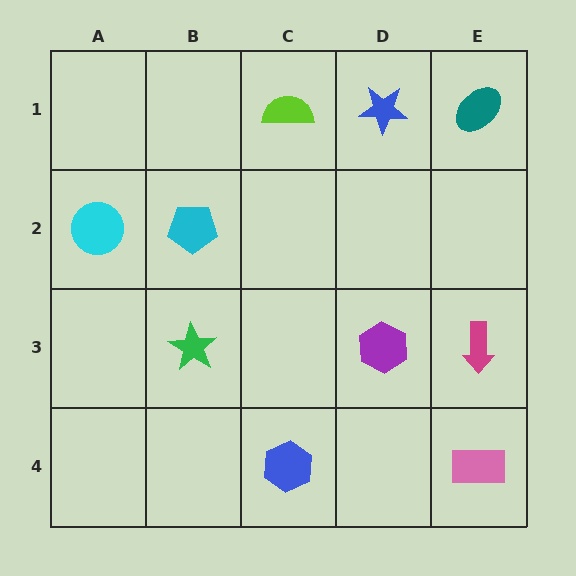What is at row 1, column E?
A teal ellipse.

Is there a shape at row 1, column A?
No, that cell is empty.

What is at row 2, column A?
A cyan circle.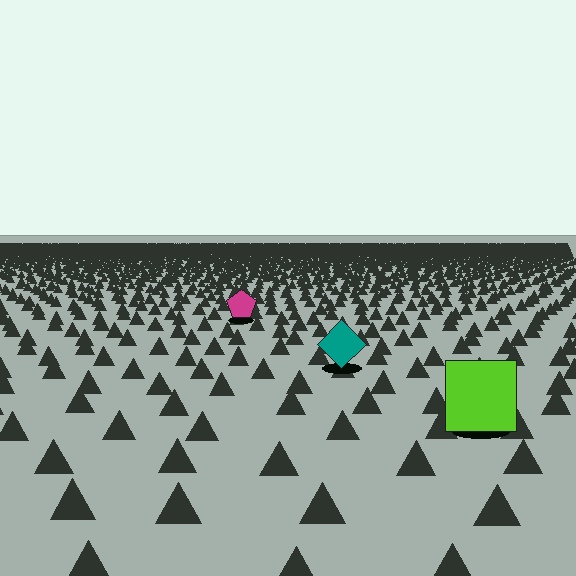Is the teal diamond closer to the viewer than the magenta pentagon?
Yes. The teal diamond is closer — you can tell from the texture gradient: the ground texture is coarser near it.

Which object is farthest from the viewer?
The magenta pentagon is farthest from the viewer. It appears smaller and the ground texture around it is denser.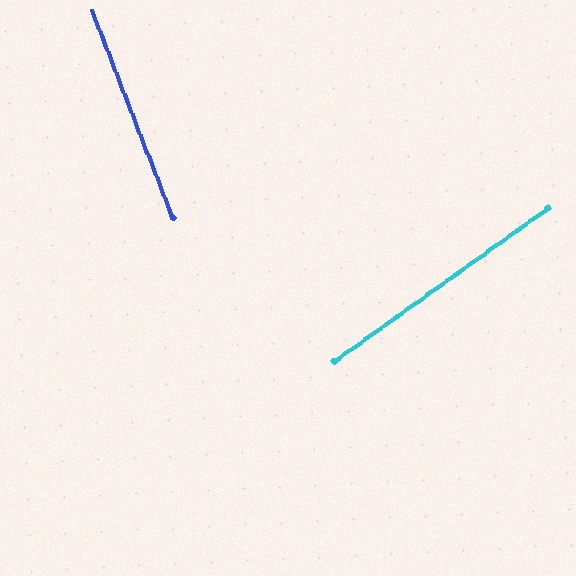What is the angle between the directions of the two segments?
Approximately 75 degrees.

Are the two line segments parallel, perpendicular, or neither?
Neither parallel nor perpendicular — they differ by about 75°.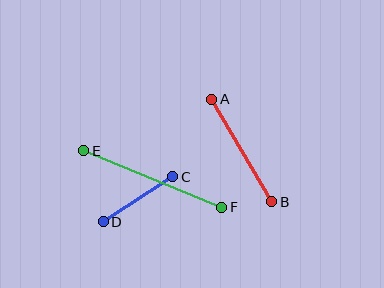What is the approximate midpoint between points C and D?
The midpoint is at approximately (138, 199) pixels.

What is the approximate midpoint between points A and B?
The midpoint is at approximately (242, 151) pixels.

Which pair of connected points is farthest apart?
Points E and F are farthest apart.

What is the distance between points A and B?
The distance is approximately 119 pixels.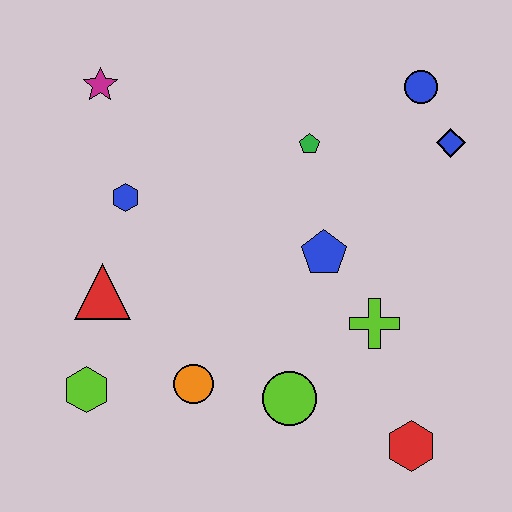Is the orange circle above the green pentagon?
No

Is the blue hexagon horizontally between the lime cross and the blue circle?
No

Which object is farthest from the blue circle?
The lime hexagon is farthest from the blue circle.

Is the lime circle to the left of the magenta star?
No